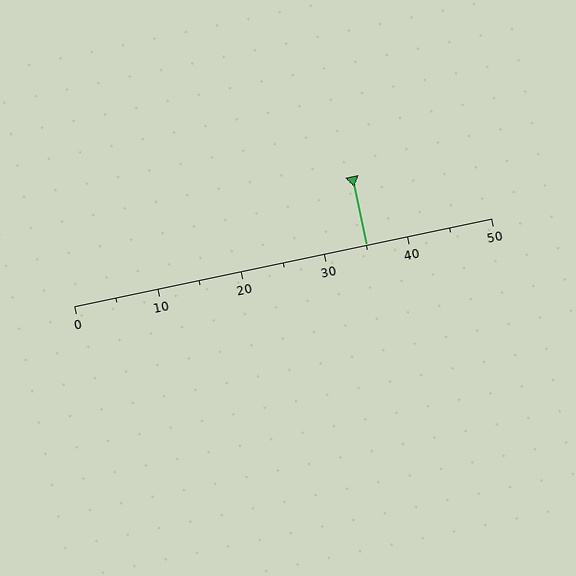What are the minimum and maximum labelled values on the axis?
The axis runs from 0 to 50.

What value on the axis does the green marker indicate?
The marker indicates approximately 35.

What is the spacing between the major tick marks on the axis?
The major ticks are spaced 10 apart.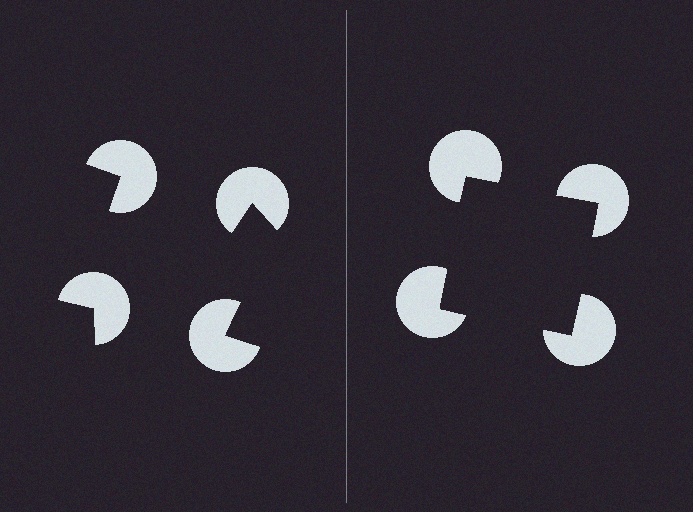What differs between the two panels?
The pac-man discs are positioned identically on both sides; only the wedge orientations differ. On the right they align to a square; on the left they are misaligned.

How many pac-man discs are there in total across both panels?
8 — 4 on each side.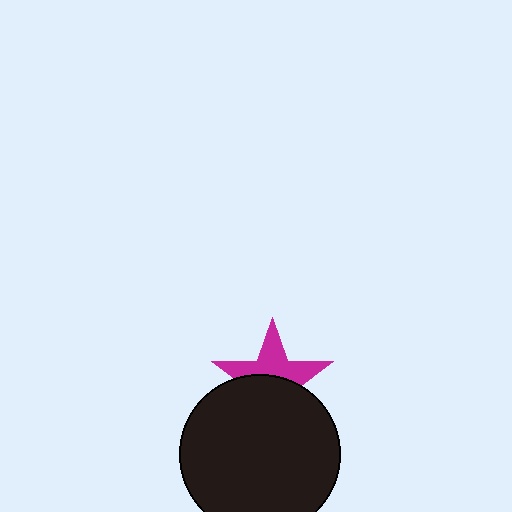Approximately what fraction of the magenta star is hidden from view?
Roughly 52% of the magenta star is hidden behind the black circle.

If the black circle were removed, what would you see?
You would see the complete magenta star.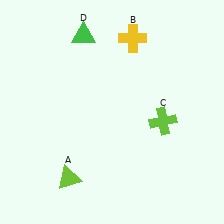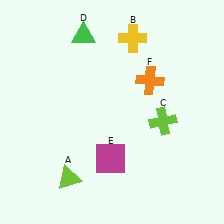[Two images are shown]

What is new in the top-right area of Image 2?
An orange cross (F) was added in the top-right area of Image 2.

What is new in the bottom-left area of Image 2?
A magenta square (E) was added in the bottom-left area of Image 2.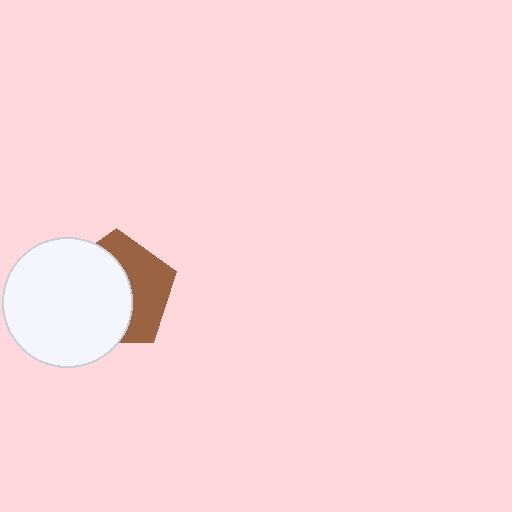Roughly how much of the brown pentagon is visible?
A small part of it is visible (roughly 43%).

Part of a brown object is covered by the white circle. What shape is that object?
It is a pentagon.